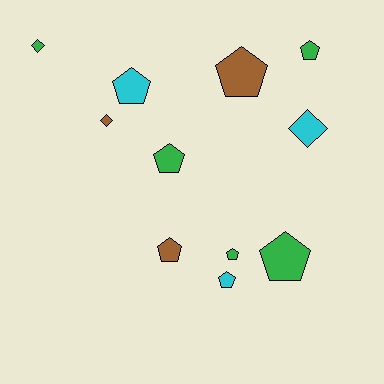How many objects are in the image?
There are 11 objects.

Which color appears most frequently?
Green, with 5 objects.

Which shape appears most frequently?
Pentagon, with 8 objects.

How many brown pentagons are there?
There are 2 brown pentagons.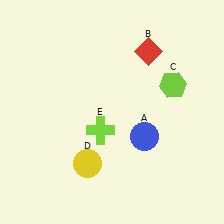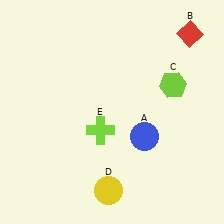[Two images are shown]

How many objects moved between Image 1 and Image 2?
2 objects moved between the two images.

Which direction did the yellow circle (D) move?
The yellow circle (D) moved down.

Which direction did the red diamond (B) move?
The red diamond (B) moved right.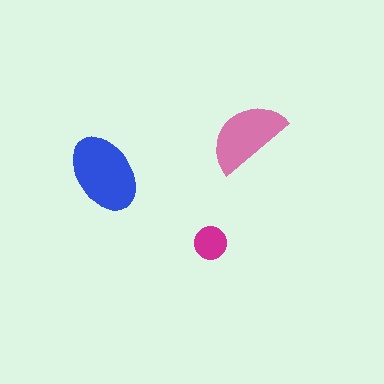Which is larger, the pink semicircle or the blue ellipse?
The blue ellipse.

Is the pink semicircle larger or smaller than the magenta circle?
Larger.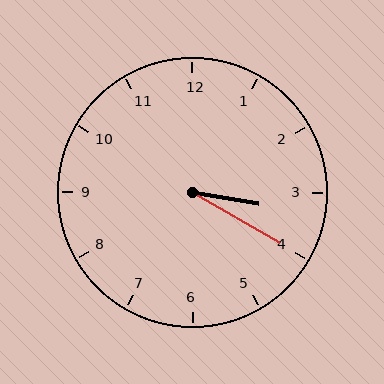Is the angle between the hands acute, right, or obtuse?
It is acute.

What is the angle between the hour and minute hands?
Approximately 20 degrees.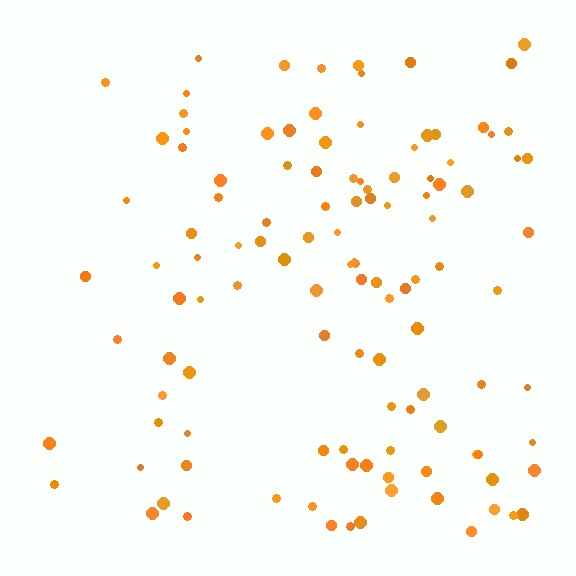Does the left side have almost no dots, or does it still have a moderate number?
Still a moderate number, just noticeably fewer than the right.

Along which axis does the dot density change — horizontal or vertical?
Horizontal.